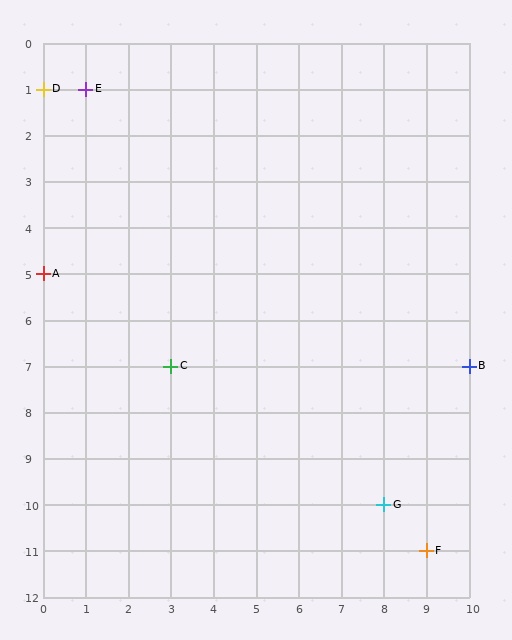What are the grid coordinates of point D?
Point D is at grid coordinates (0, 1).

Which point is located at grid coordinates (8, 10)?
Point G is at (8, 10).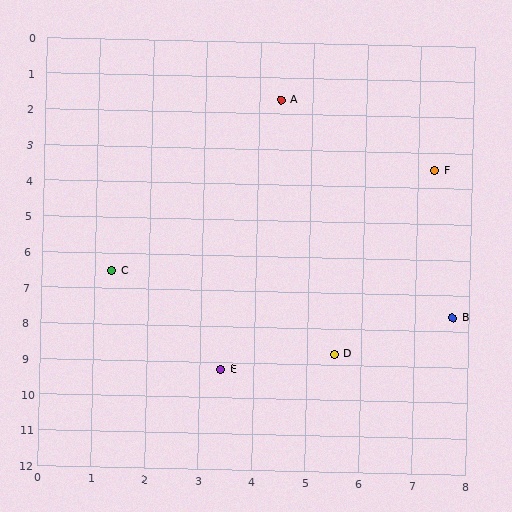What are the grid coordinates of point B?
Point B is at approximately (7.7, 7.6).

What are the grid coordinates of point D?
Point D is at approximately (5.5, 8.7).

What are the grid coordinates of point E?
Point E is at approximately (3.4, 9.2).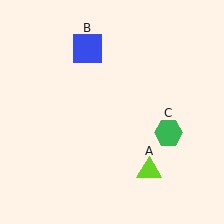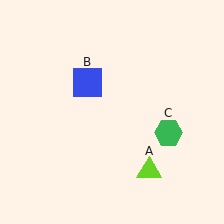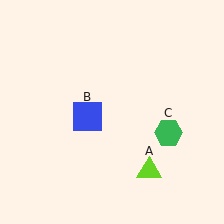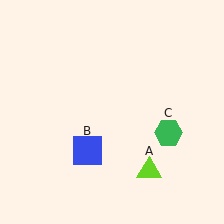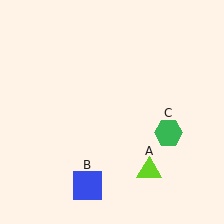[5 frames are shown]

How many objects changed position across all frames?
1 object changed position: blue square (object B).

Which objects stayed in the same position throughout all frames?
Lime triangle (object A) and green hexagon (object C) remained stationary.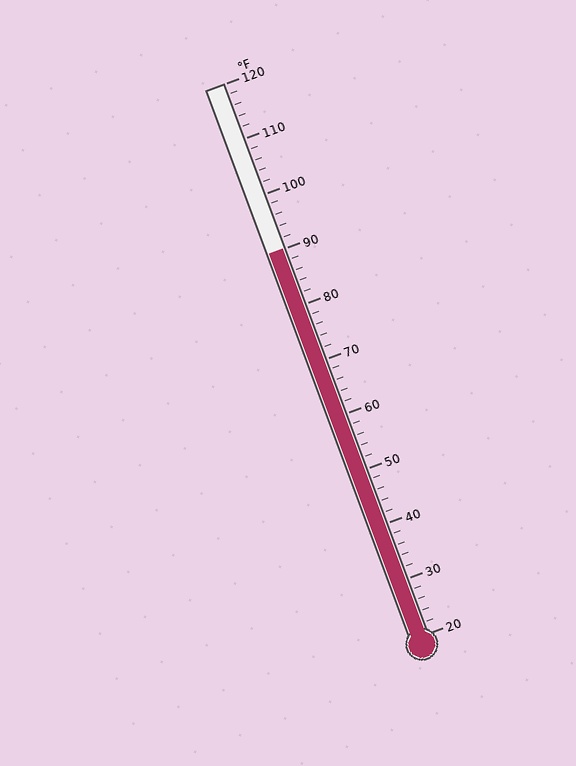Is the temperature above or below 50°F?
The temperature is above 50°F.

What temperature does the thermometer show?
The thermometer shows approximately 90°F.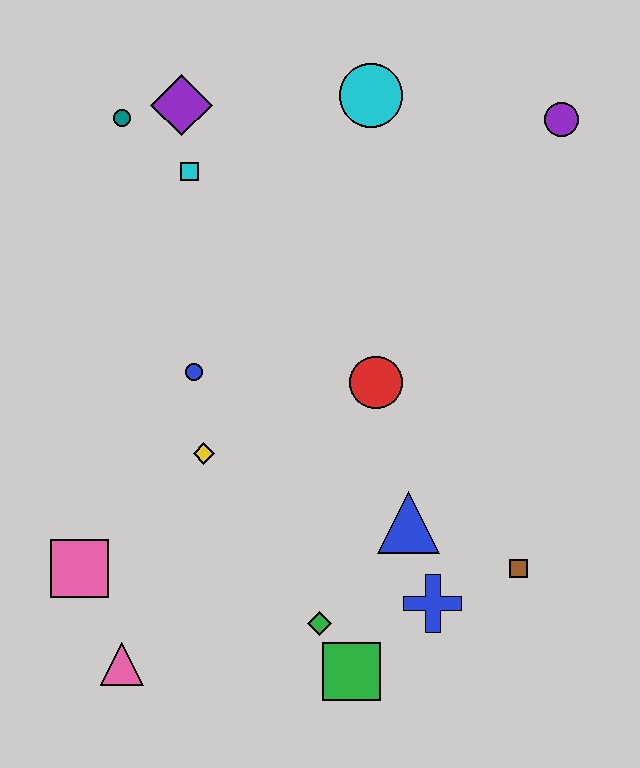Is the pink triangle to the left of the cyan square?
Yes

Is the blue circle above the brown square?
Yes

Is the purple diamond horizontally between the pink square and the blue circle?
Yes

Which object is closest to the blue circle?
The yellow diamond is closest to the blue circle.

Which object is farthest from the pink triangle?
The purple circle is farthest from the pink triangle.